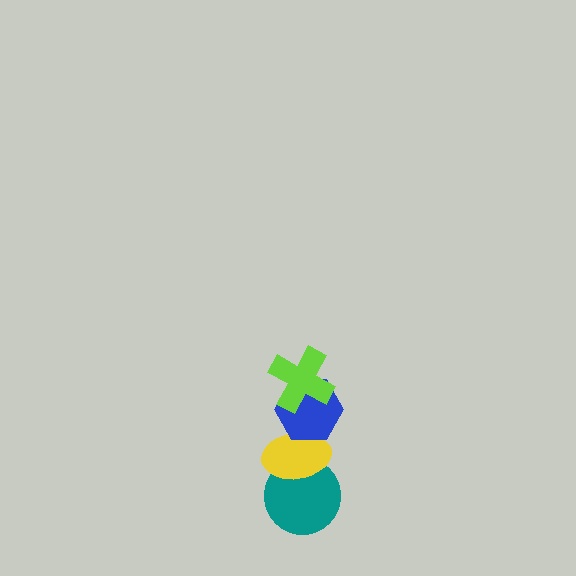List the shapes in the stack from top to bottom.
From top to bottom: the lime cross, the blue hexagon, the yellow ellipse, the teal circle.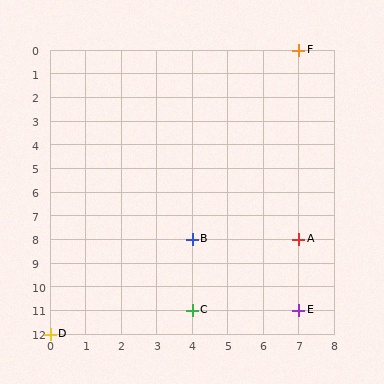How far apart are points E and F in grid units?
Points E and F are 11 rows apart.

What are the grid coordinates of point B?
Point B is at grid coordinates (4, 8).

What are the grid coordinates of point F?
Point F is at grid coordinates (7, 0).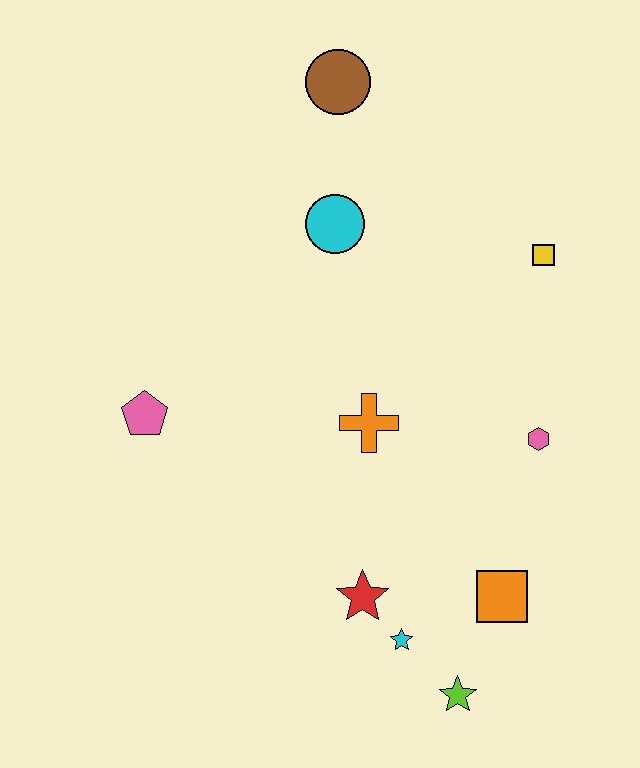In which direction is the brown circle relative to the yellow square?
The brown circle is to the left of the yellow square.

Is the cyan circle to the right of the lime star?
No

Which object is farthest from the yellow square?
The lime star is farthest from the yellow square.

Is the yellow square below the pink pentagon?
No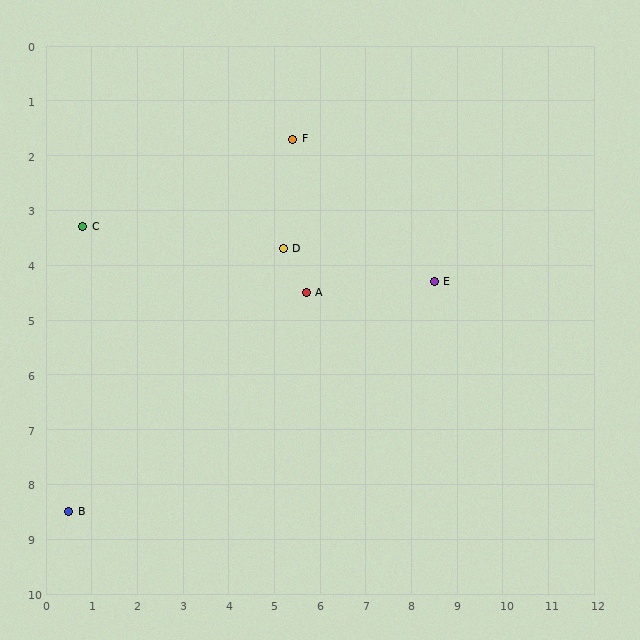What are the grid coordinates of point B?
Point B is at approximately (0.5, 8.5).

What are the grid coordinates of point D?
Point D is at approximately (5.2, 3.7).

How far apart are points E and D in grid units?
Points E and D are about 3.4 grid units apart.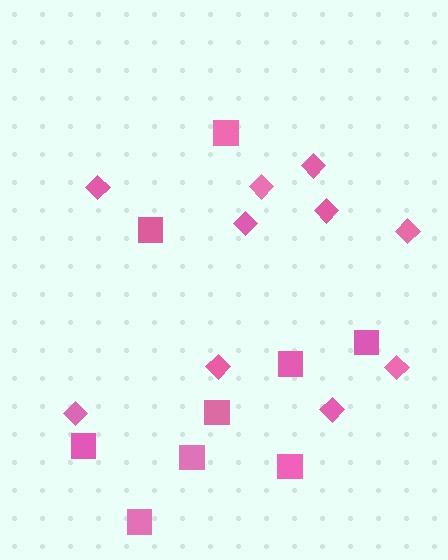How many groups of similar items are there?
There are 2 groups: one group of squares (9) and one group of diamonds (10).